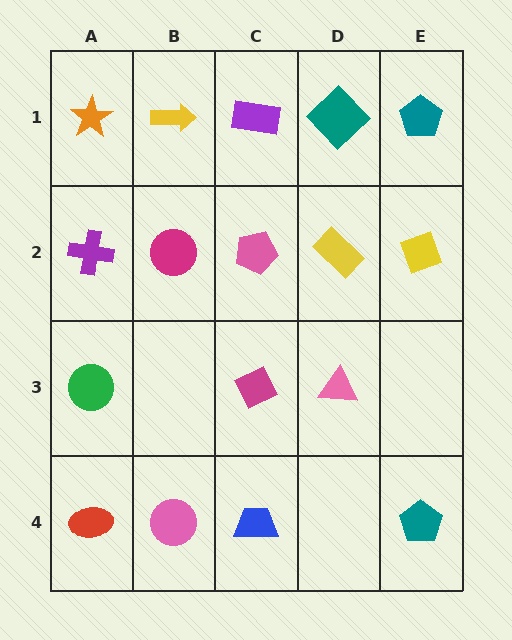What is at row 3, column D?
A pink triangle.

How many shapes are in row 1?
5 shapes.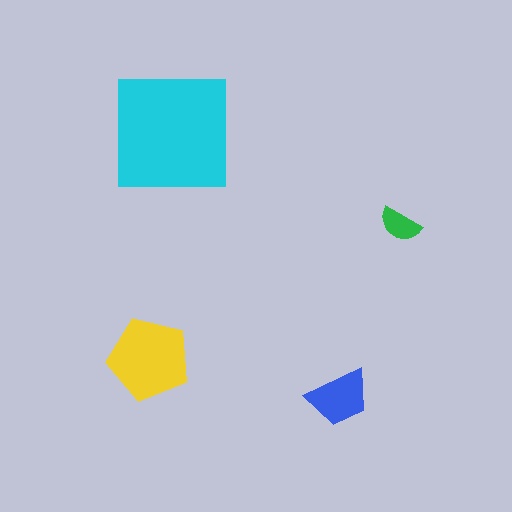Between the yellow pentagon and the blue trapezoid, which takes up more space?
The yellow pentagon.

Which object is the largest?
The cyan square.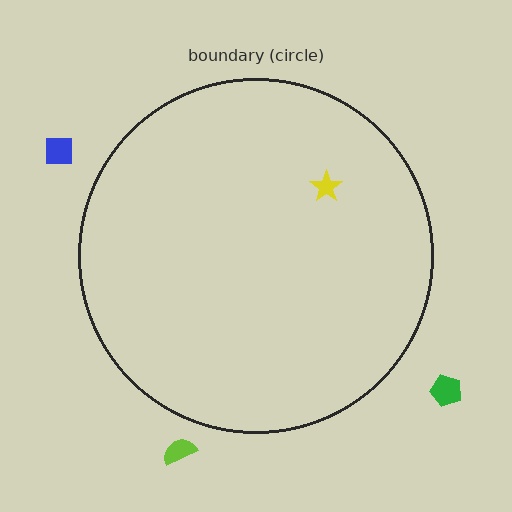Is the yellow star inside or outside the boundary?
Inside.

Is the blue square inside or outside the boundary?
Outside.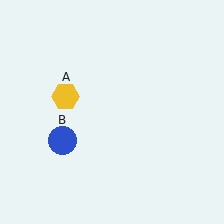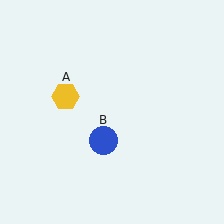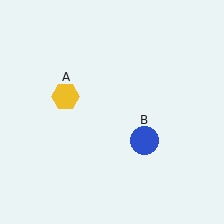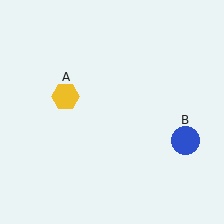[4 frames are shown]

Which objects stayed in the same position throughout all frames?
Yellow hexagon (object A) remained stationary.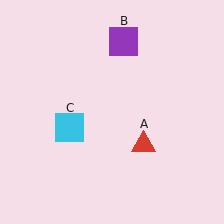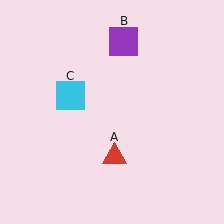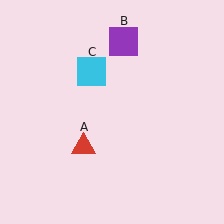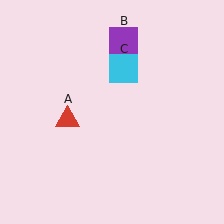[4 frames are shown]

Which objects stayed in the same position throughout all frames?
Purple square (object B) remained stationary.